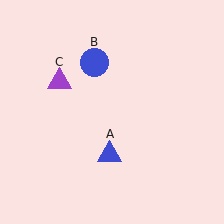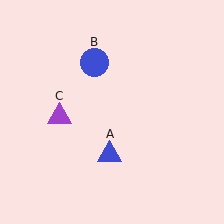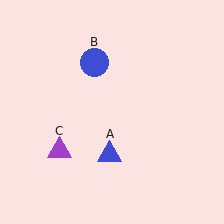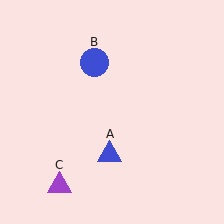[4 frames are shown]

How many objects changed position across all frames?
1 object changed position: purple triangle (object C).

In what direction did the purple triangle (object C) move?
The purple triangle (object C) moved down.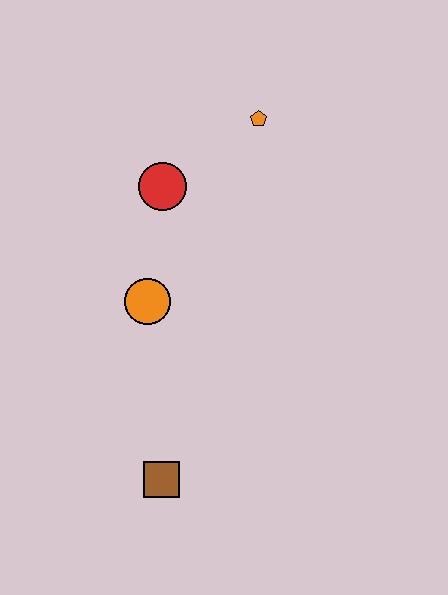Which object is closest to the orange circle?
The red circle is closest to the orange circle.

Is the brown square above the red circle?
No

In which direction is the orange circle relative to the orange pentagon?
The orange circle is below the orange pentagon.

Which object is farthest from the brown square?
The orange pentagon is farthest from the brown square.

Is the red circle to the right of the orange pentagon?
No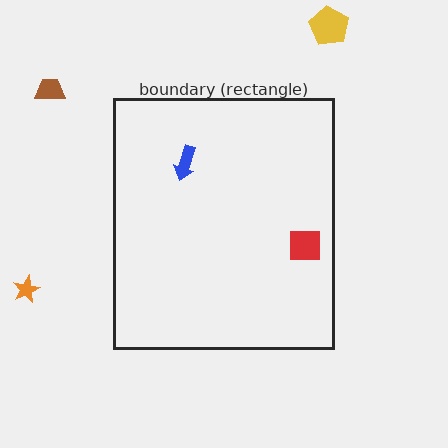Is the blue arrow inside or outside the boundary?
Inside.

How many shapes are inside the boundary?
2 inside, 3 outside.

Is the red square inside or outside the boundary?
Inside.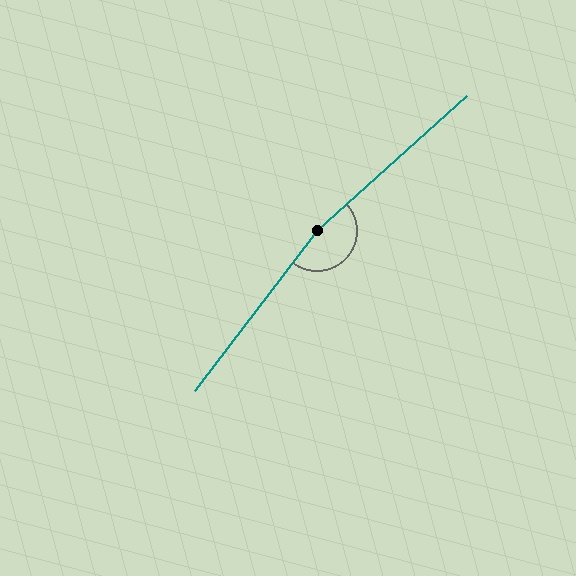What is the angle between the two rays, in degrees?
Approximately 169 degrees.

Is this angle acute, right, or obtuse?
It is obtuse.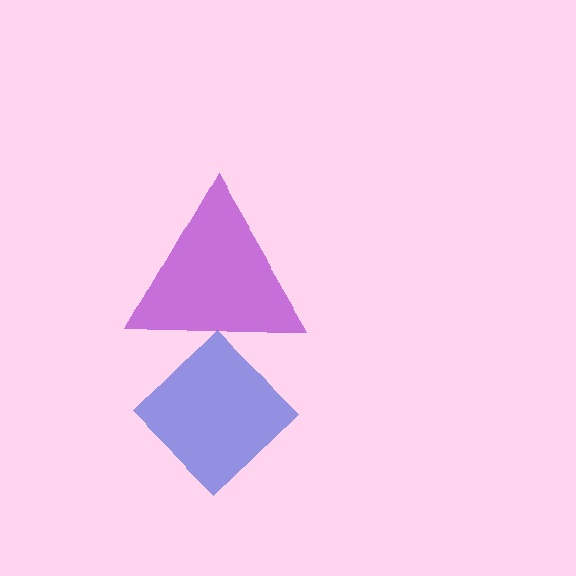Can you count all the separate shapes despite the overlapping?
Yes, there are 2 separate shapes.